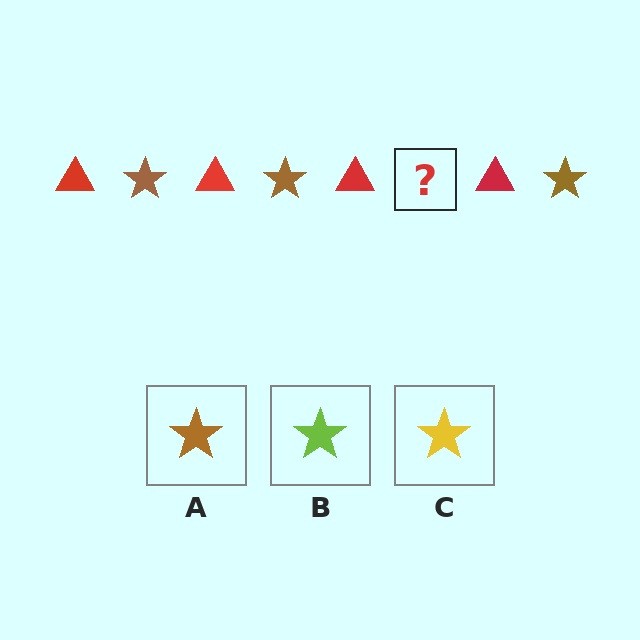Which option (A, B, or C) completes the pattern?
A.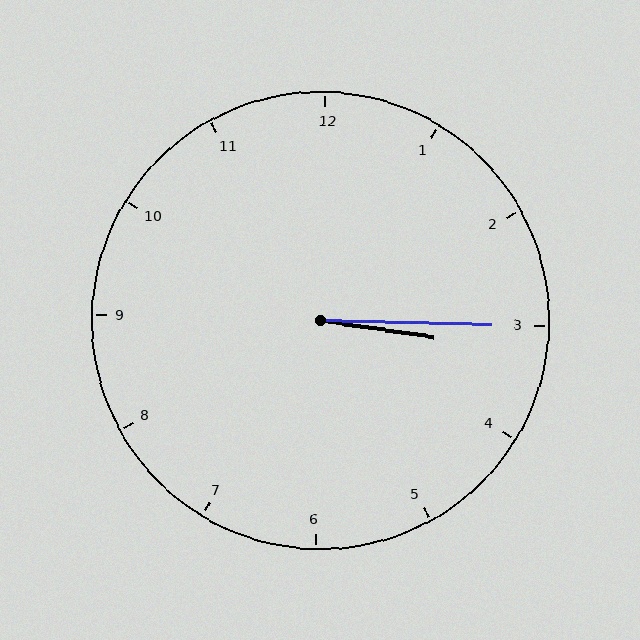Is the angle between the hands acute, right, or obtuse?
It is acute.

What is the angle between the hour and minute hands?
Approximately 8 degrees.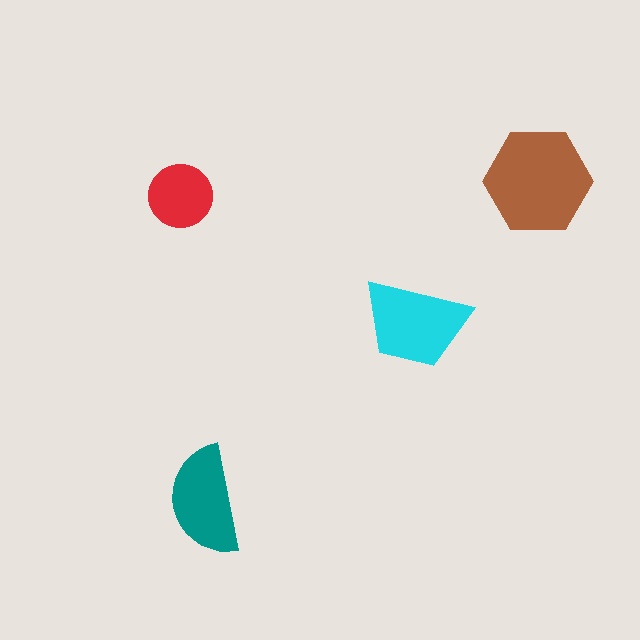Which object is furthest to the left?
The red circle is leftmost.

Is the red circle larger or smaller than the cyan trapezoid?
Smaller.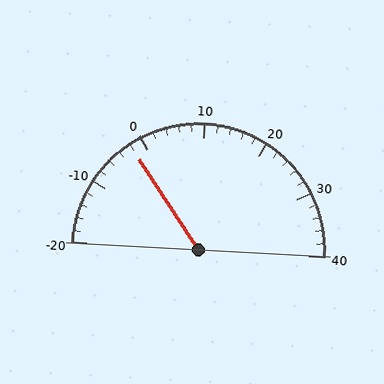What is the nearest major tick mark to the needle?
The nearest major tick mark is 0.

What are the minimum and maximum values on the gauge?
The gauge ranges from -20 to 40.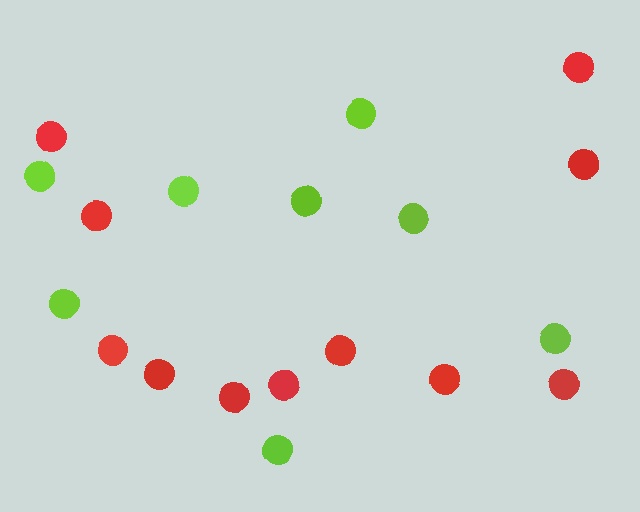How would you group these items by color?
There are 2 groups: one group of red circles (11) and one group of lime circles (8).